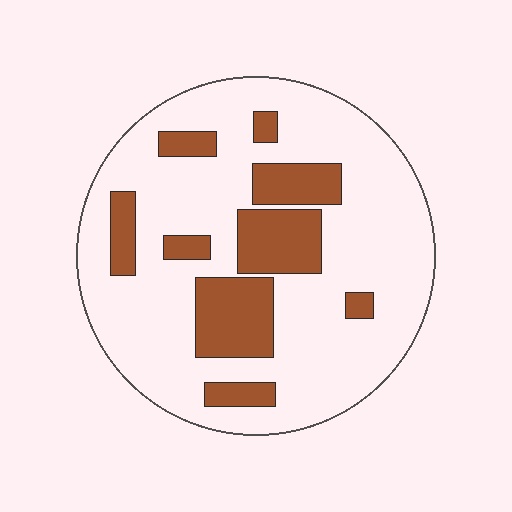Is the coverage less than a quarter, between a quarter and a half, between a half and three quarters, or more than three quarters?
Less than a quarter.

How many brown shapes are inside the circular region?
9.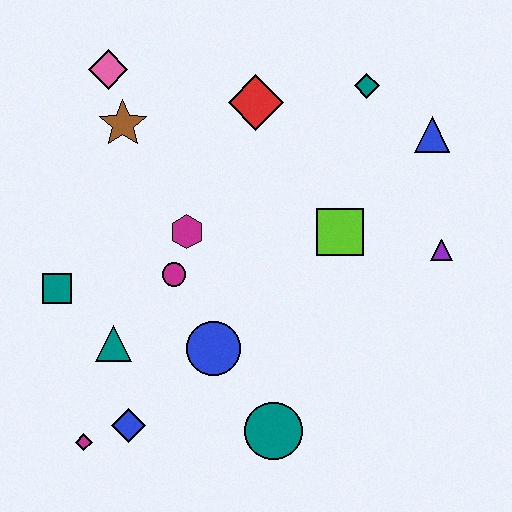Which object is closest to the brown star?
The pink diamond is closest to the brown star.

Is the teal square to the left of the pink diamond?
Yes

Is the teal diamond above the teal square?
Yes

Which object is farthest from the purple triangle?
The magenta diamond is farthest from the purple triangle.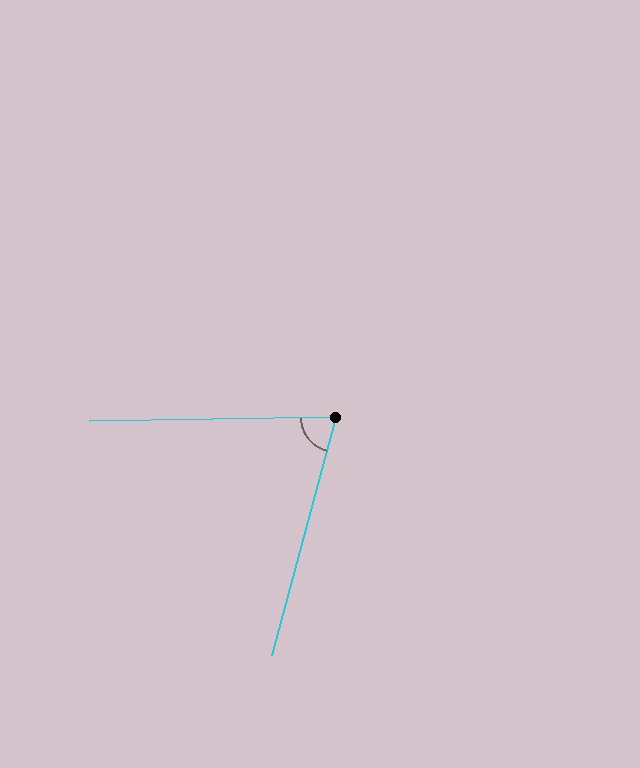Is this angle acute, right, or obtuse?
It is acute.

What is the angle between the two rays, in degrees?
Approximately 74 degrees.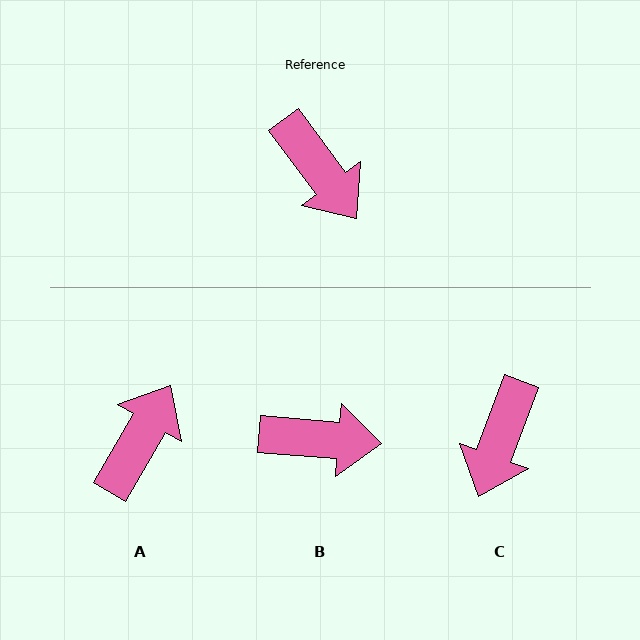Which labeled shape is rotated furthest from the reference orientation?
A, about 114 degrees away.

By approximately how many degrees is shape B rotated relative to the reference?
Approximately 49 degrees counter-clockwise.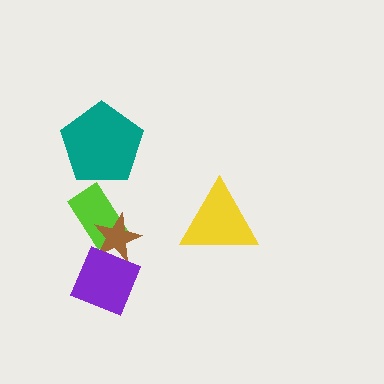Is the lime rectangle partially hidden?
Yes, it is partially covered by another shape.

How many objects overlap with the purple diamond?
1 object overlaps with the purple diamond.